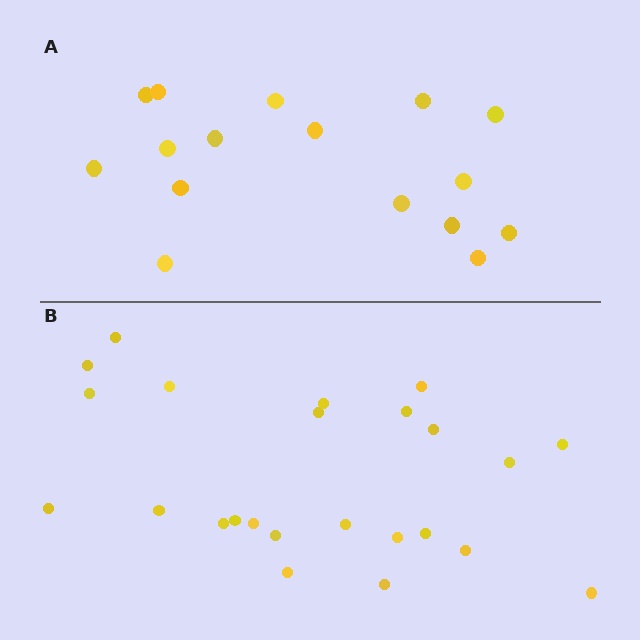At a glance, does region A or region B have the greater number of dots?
Region B (the bottom region) has more dots.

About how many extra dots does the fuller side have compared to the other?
Region B has roughly 8 or so more dots than region A.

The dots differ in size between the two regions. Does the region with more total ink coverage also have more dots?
No. Region A has more total ink coverage because its dots are larger, but region B actually contains more individual dots. Total area can be misleading — the number of items is what matters here.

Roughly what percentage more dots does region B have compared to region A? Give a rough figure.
About 50% more.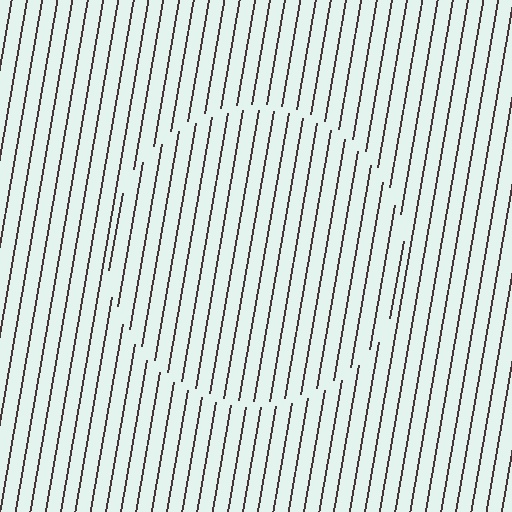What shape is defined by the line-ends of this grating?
An illusory circle. The interior of the shape contains the same grating, shifted by half a period — the contour is defined by the phase discontinuity where line-ends from the inner and outer gratings abut.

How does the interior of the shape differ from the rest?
The interior of the shape contains the same grating, shifted by half a period — the contour is defined by the phase discontinuity where line-ends from the inner and outer gratings abut.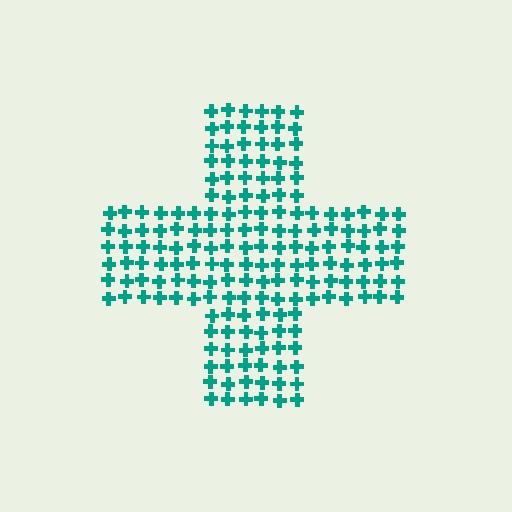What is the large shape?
The large shape is a cross.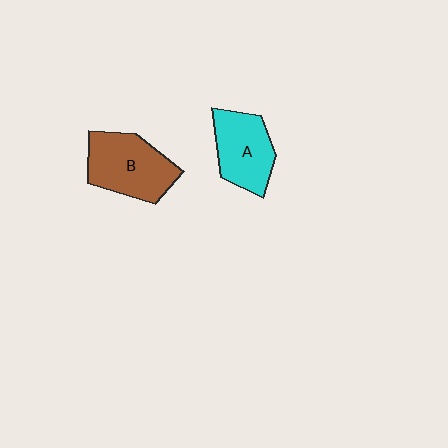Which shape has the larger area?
Shape B (brown).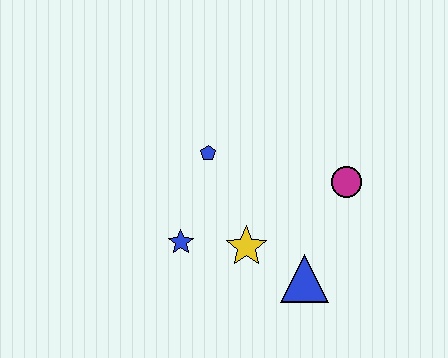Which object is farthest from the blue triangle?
The blue pentagon is farthest from the blue triangle.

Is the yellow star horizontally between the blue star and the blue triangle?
Yes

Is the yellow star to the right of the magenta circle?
No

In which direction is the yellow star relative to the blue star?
The yellow star is to the right of the blue star.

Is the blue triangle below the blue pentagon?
Yes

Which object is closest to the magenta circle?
The blue triangle is closest to the magenta circle.